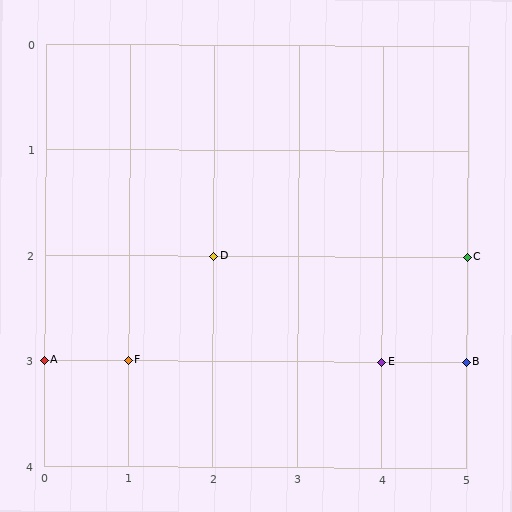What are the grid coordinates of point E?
Point E is at grid coordinates (4, 3).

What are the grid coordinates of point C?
Point C is at grid coordinates (5, 2).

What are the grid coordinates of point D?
Point D is at grid coordinates (2, 2).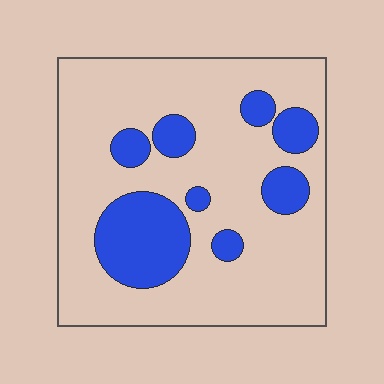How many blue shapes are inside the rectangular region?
8.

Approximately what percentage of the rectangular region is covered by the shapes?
Approximately 20%.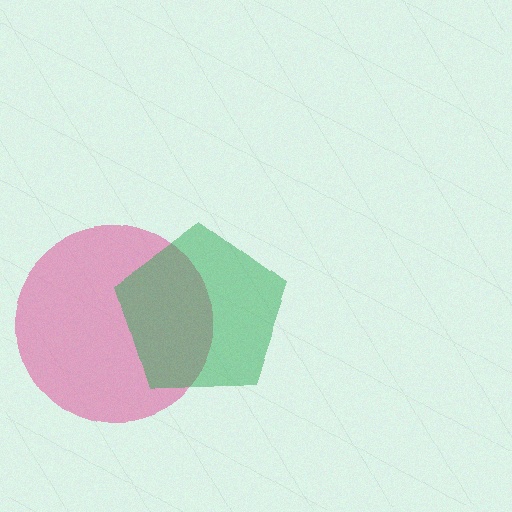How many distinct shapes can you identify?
There are 2 distinct shapes: a pink circle, a green pentagon.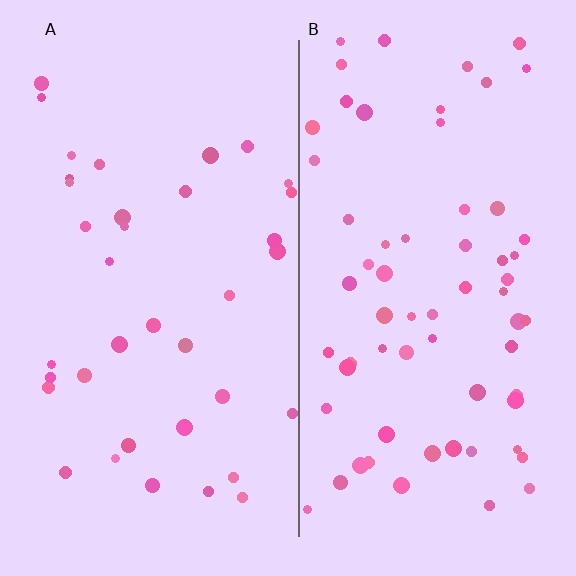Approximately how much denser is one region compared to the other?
Approximately 1.8× — region B over region A.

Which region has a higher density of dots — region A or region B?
B (the right).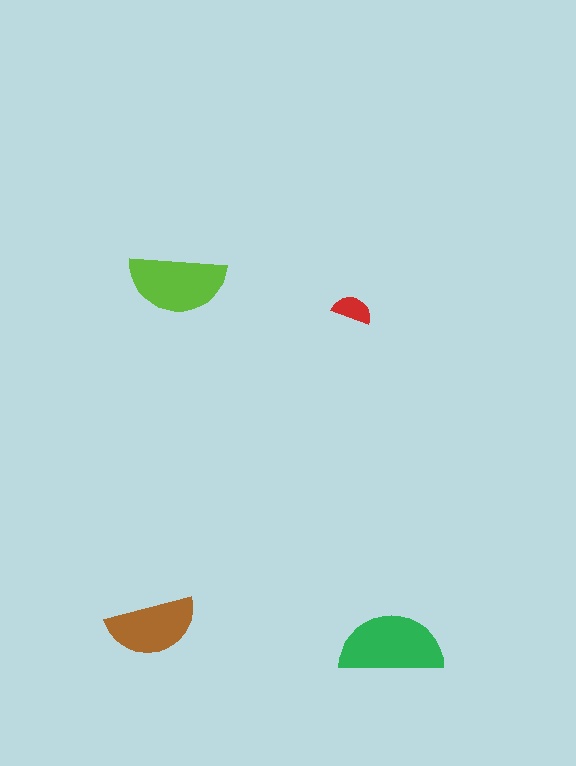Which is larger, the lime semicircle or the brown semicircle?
The lime one.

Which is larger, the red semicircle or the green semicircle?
The green one.